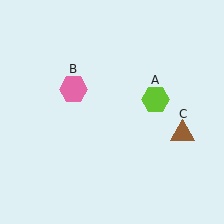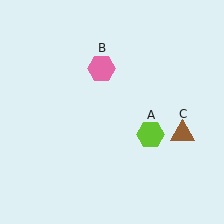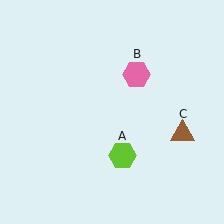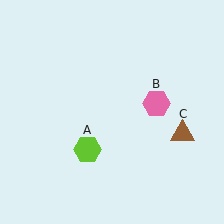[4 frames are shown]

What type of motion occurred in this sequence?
The lime hexagon (object A), pink hexagon (object B) rotated clockwise around the center of the scene.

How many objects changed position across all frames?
2 objects changed position: lime hexagon (object A), pink hexagon (object B).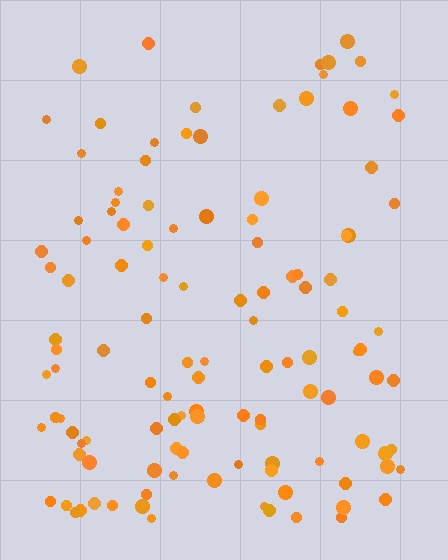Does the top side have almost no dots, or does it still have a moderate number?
Still a moderate number, just noticeably fewer than the bottom.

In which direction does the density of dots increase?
From top to bottom, with the bottom side densest.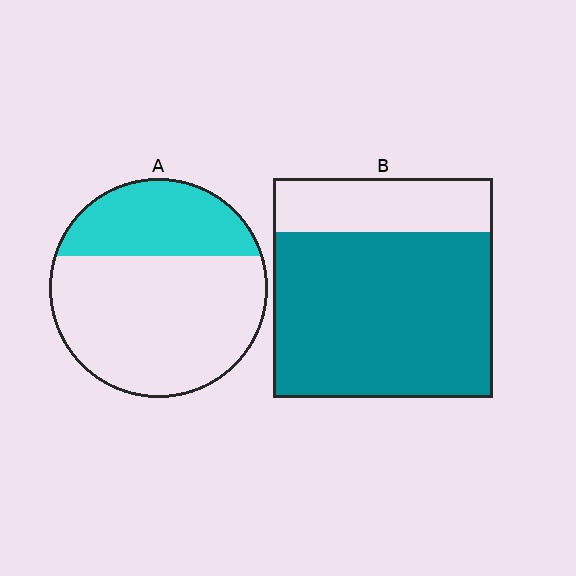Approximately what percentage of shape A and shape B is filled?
A is approximately 30% and B is approximately 75%.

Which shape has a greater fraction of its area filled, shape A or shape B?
Shape B.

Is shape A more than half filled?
No.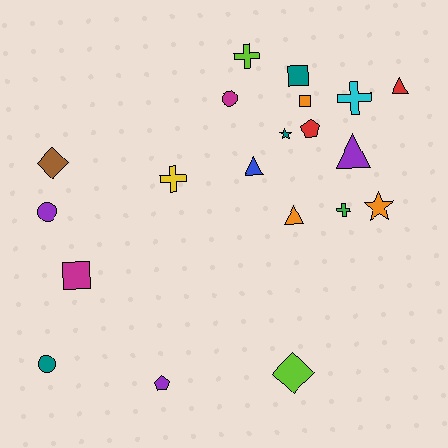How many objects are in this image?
There are 20 objects.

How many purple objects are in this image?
There are 3 purple objects.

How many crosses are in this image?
There are 4 crosses.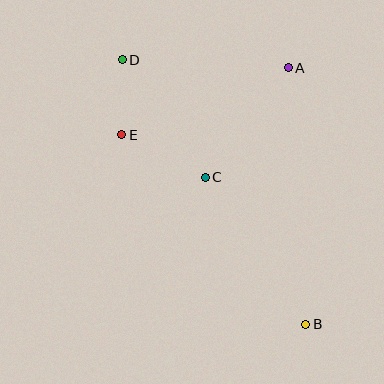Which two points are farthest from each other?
Points B and D are farthest from each other.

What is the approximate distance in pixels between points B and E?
The distance between B and E is approximately 264 pixels.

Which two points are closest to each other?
Points D and E are closest to each other.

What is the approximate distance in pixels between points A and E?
The distance between A and E is approximately 180 pixels.